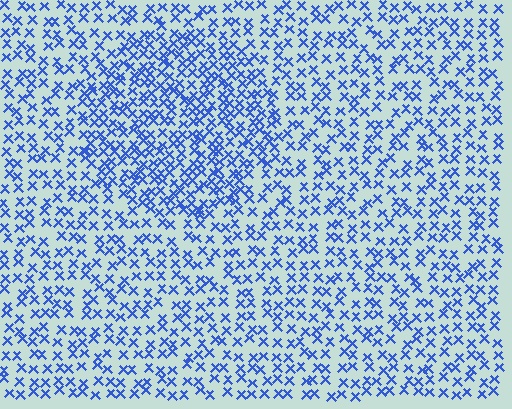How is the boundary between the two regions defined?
The boundary is defined by a change in element density (approximately 1.7x ratio). All elements are the same color, size, and shape.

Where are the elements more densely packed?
The elements are more densely packed inside the circle boundary.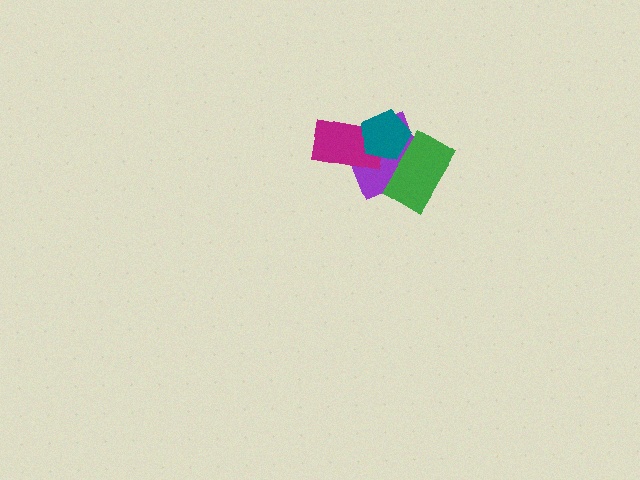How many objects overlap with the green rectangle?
2 objects overlap with the green rectangle.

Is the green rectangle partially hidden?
Yes, it is partially covered by another shape.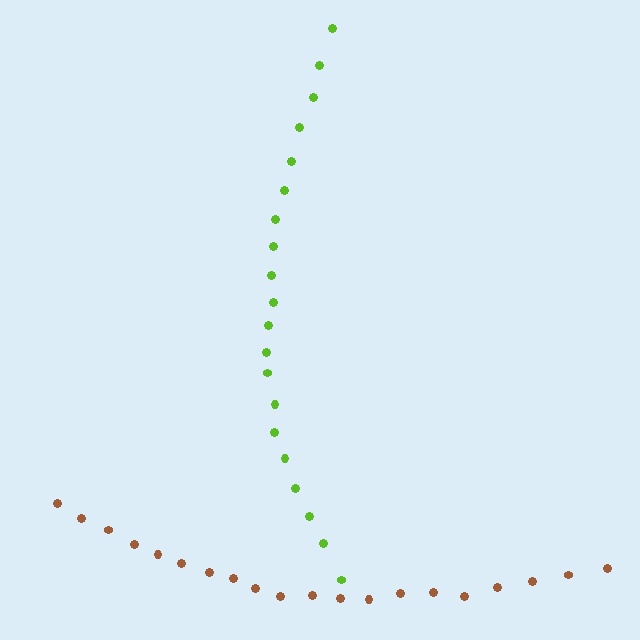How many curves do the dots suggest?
There are 2 distinct paths.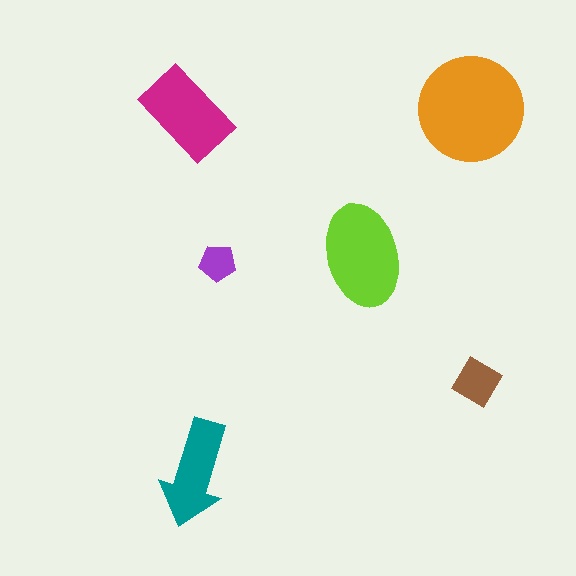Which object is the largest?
The orange circle.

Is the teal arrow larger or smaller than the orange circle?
Smaller.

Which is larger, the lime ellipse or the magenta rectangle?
The lime ellipse.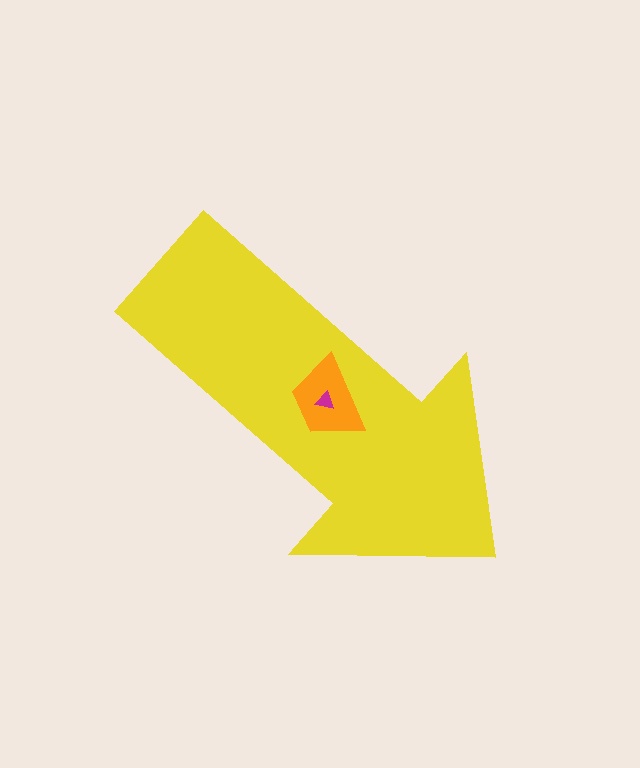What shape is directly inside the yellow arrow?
The orange trapezoid.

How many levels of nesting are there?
3.